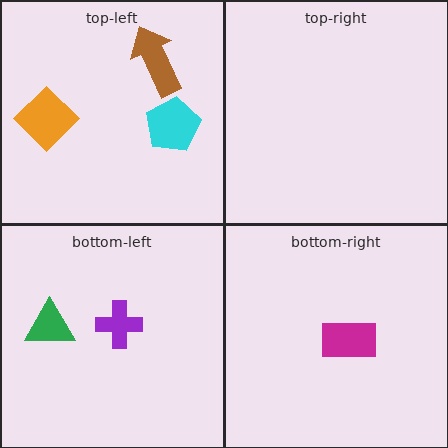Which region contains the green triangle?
The bottom-left region.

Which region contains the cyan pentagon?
The top-left region.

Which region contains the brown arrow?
The top-left region.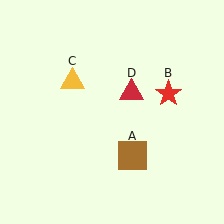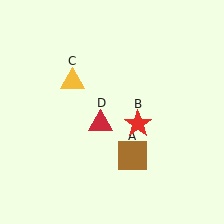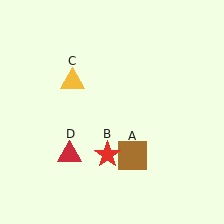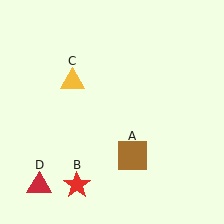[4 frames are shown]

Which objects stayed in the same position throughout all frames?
Brown square (object A) and yellow triangle (object C) remained stationary.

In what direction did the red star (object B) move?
The red star (object B) moved down and to the left.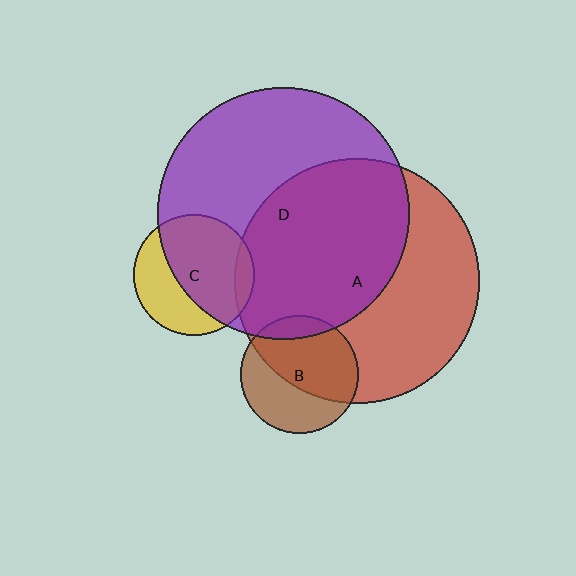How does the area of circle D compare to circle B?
Approximately 4.6 times.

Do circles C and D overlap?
Yes.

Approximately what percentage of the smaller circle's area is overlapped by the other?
Approximately 65%.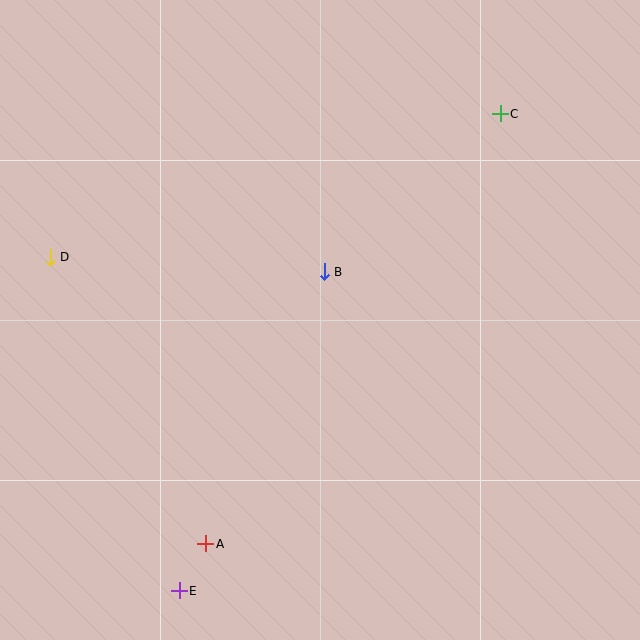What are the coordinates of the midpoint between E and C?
The midpoint between E and C is at (340, 352).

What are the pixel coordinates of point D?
Point D is at (50, 257).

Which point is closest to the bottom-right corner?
Point A is closest to the bottom-right corner.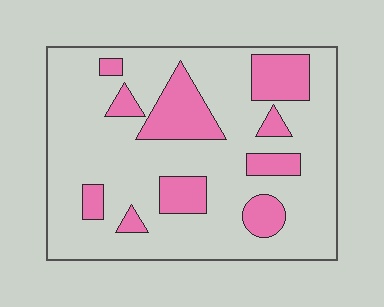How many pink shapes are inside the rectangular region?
10.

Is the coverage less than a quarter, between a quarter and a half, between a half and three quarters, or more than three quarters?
Less than a quarter.